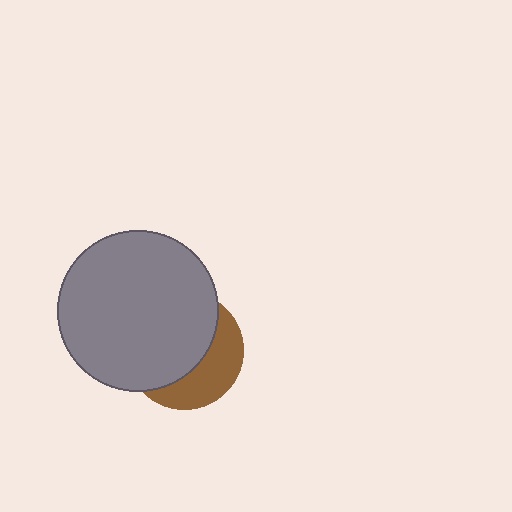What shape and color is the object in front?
The object in front is a gray circle.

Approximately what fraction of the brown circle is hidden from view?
Roughly 63% of the brown circle is hidden behind the gray circle.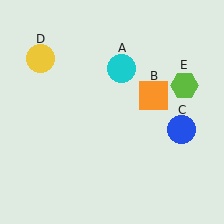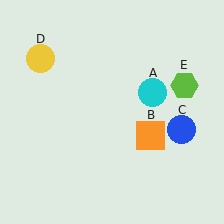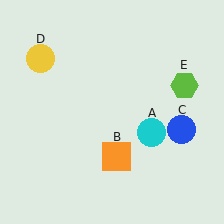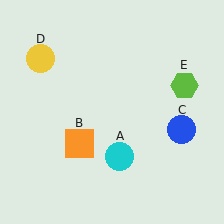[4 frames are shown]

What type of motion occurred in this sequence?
The cyan circle (object A), orange square (object B) rotated clockwise around the center of the scene.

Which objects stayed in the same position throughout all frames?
Blue circle (object C) and yellow circle (object D) and lime hexagon (object E) remained stationary.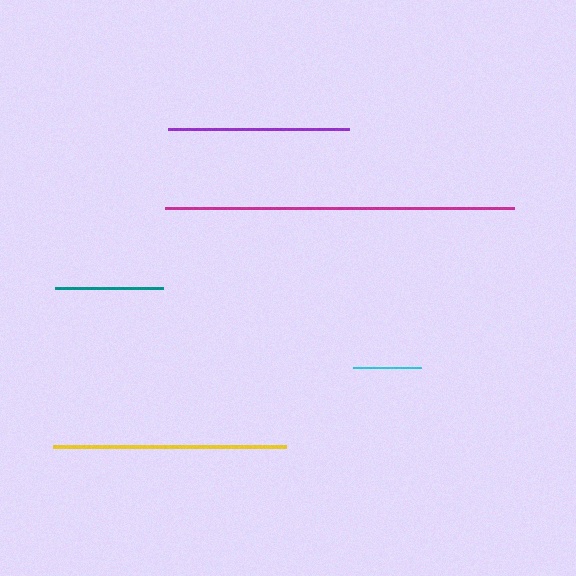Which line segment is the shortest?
The cyan line is the shortest at approximately 68 pixels.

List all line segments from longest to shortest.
From longest to shortest: magenta, yellow, purple, teal, cyan.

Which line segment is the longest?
The magenta line is the longest at approximately 348 pixels.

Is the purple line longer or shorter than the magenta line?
The magenta line is longer than the purple line.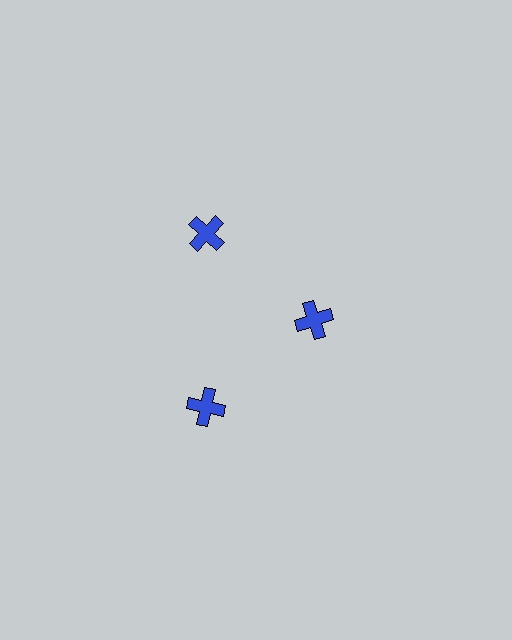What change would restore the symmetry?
The symmetry would be restored by moving it outward, back onto the ring so that all 3 crosses sit at equal angles and equal distance from the center.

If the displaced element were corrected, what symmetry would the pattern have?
It would have 3-fold rotational symmetry — the pattern would map onto itself every 120 degrees.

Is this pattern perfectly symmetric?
No. The 3 blue crosses are arranged in a ring, but one element near the 3 o'clock position is pulled inward toward the center, breaking the 3-fold rotational symmetry.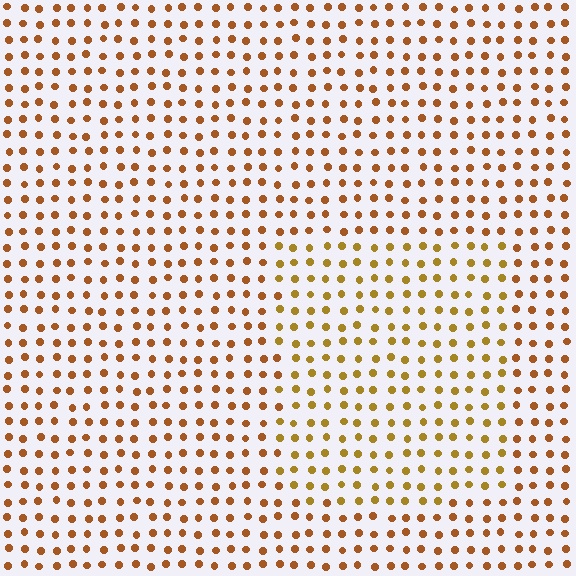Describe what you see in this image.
The image is filled with small brown elements in a uniform arrangement. A rectangle-shaped region is visible where the elements are tinted to a slightly different hue, forming a subtle color boundary.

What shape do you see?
I see a rectangle.